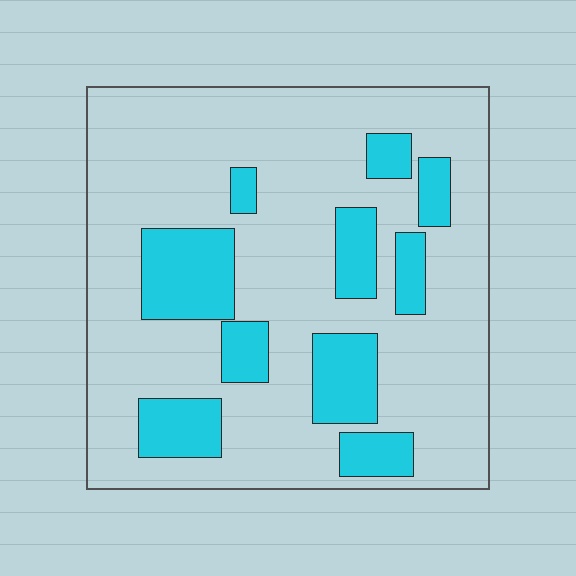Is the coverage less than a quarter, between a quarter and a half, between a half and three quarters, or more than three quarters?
Less than a quarter.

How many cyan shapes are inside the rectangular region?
10.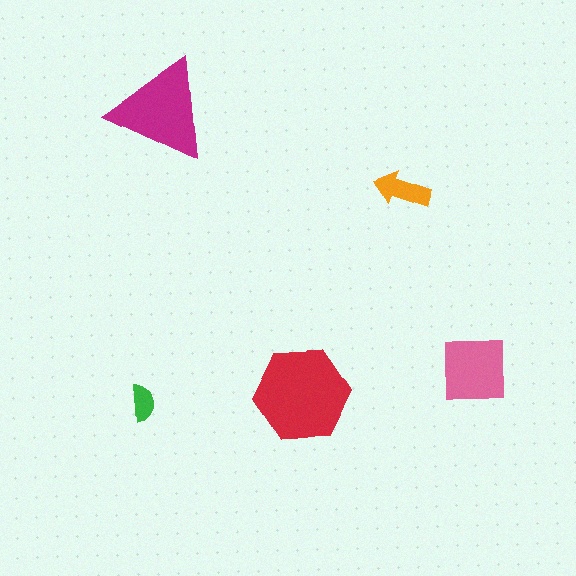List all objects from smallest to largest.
The green semicircle, the orange arrow, the pink square, the magenta triangle, the red hexagon.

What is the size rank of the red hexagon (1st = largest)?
1st.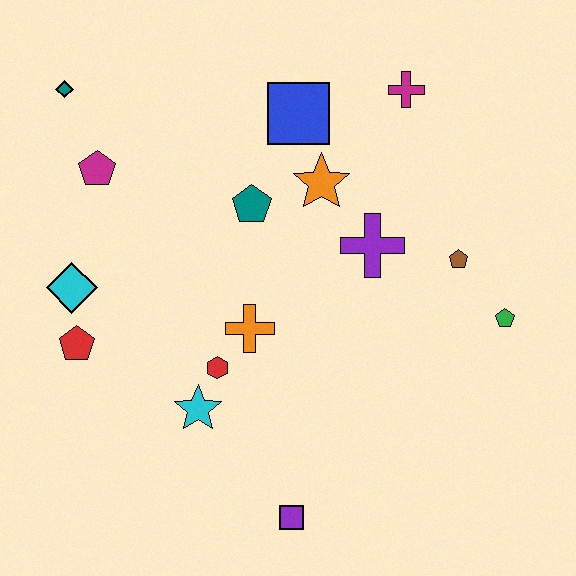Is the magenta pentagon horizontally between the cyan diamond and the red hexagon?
Yes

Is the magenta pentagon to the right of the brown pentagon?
No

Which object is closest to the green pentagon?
The brown pentagon is closest to the green pentagon.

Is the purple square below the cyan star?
Yes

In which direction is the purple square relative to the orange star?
The purple square is below the orange star.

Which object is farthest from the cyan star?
The magenta cross is farthest from the cyan star.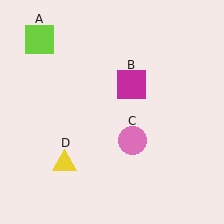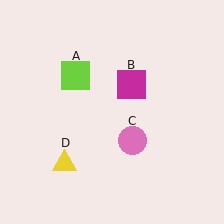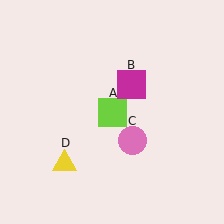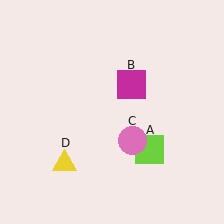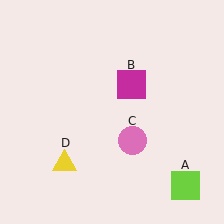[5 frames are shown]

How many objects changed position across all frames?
1 object changed position: lime square (object A).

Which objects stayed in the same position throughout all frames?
Magenta square (object B) and pink circle (object C) and yellow triangle (object D) remained stationary.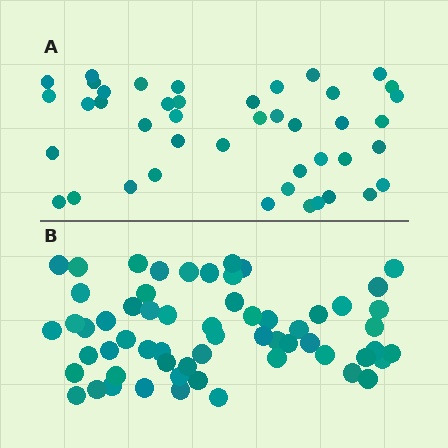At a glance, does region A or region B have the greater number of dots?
Region B (the bottom region) has more dots.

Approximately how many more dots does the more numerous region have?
Region B has approximately 15 more dots than region A.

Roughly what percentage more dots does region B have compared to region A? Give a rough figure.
About 40% more.